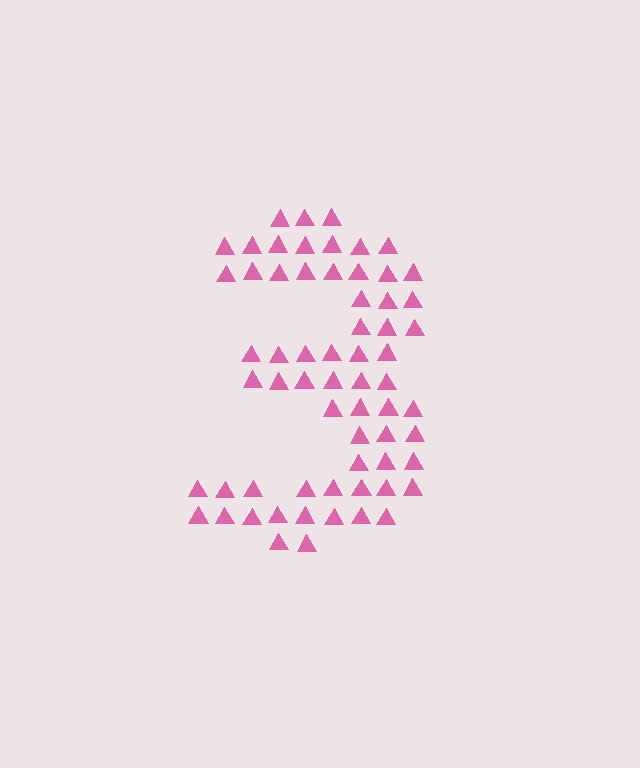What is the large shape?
The large shape is the digit 3.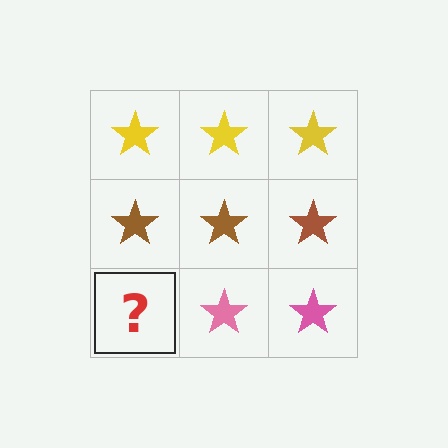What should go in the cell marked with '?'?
The missing cell should contain a pink star.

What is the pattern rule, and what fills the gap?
The rule is that each row has a consistent color. The gap should be filled with a pink star.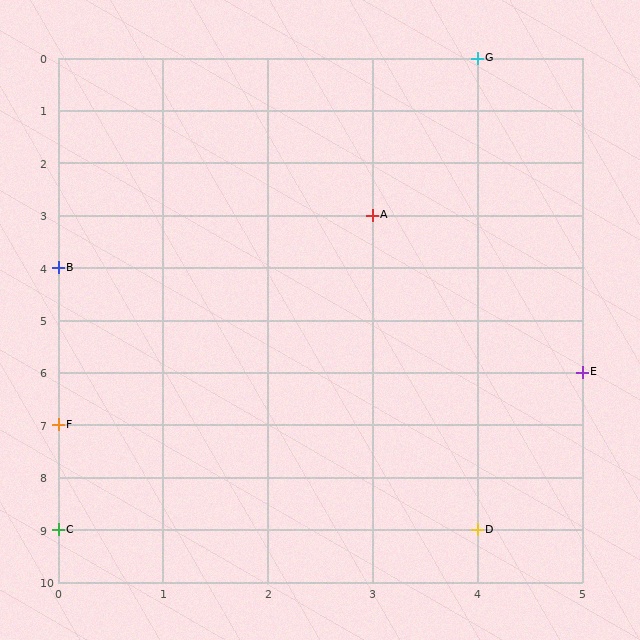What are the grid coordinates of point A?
Point A is at grid coordinates (3, 3).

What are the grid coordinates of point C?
Point C is at grid coordinates (0, 9).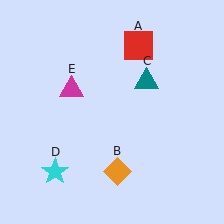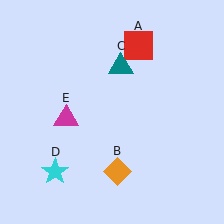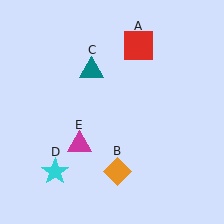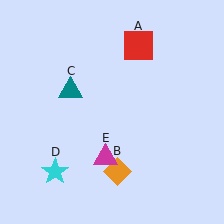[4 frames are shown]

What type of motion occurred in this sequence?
The teal triangle (object C), magenta triangle (object E) rotated counterclockwise around the center of the scene.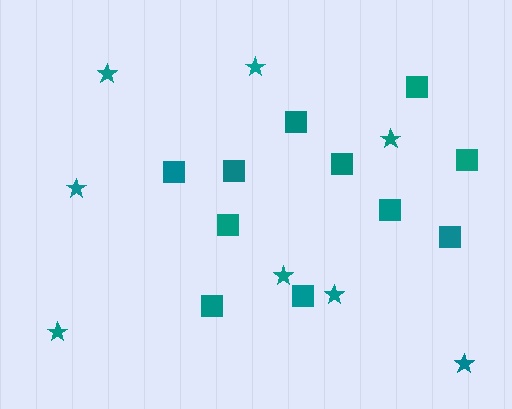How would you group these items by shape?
There are 2 groups: one group of squares (11) and one group of stars (8).